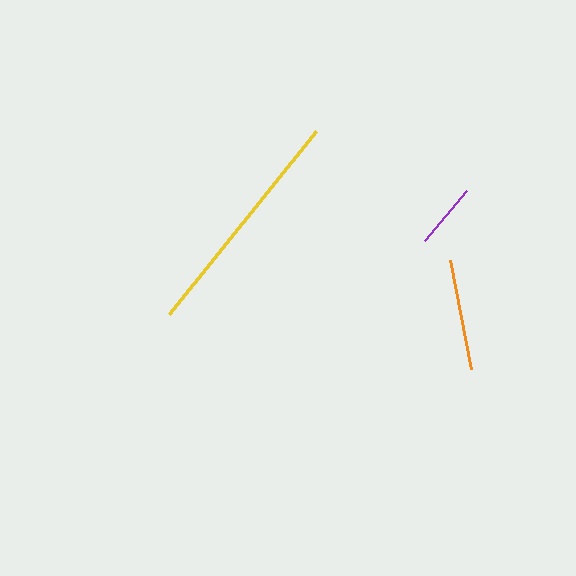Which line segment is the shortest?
The purple line is the shortest at approximately 66 pixels.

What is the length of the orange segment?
The orange segment is approximately 111 pixels long.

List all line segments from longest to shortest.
From longest to shortest: yellow, orange, purple.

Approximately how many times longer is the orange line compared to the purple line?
The orange line is approximately 1.7 times the length of the purple line.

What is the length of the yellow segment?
The yellow segment is approximately 235 pixels long.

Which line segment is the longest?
The yellow line is the longest at approximately 235 pixels.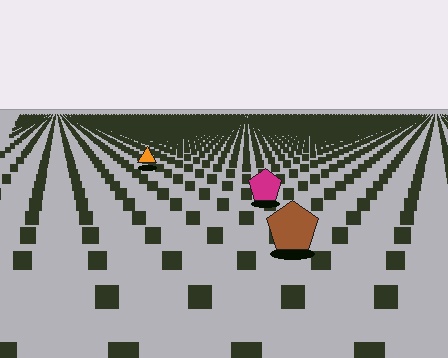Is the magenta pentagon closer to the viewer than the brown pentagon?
No. The brown pentagon is closer — you can tell from the texture gradient: the ground texture is coarser near it.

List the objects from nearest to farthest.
From nearest to farthest: the brown pentagon, the magenta pentagon, the orange triangle.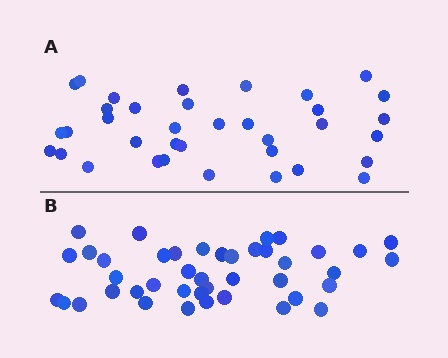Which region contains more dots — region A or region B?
Region B (the bottom region) has more dots.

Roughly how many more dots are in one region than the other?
Region B has about 6 more dots than region A.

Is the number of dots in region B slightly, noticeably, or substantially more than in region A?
Region B has only slightly more — the two regions are fairly close. The ratio is roughly 1.2 to 1.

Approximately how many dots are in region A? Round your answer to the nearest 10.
About 40 dots. (The exact count is 36, which rounds to 40.)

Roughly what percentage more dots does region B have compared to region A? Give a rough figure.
About 15% more.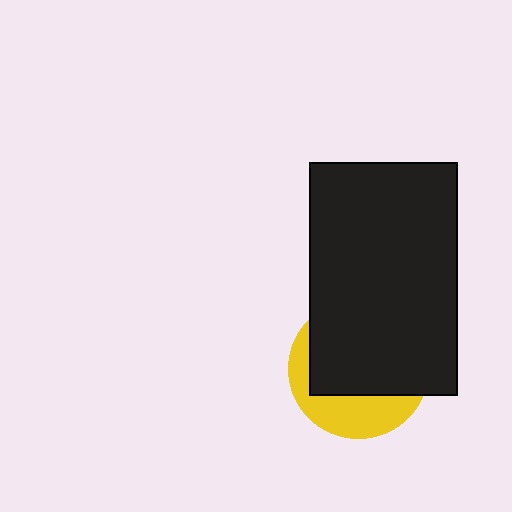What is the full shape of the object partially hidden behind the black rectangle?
The partially hidden object is a yellow circle.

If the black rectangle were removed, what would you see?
You would see the complete yellow circle.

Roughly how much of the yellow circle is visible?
A small part of it is visible (roughly 35%).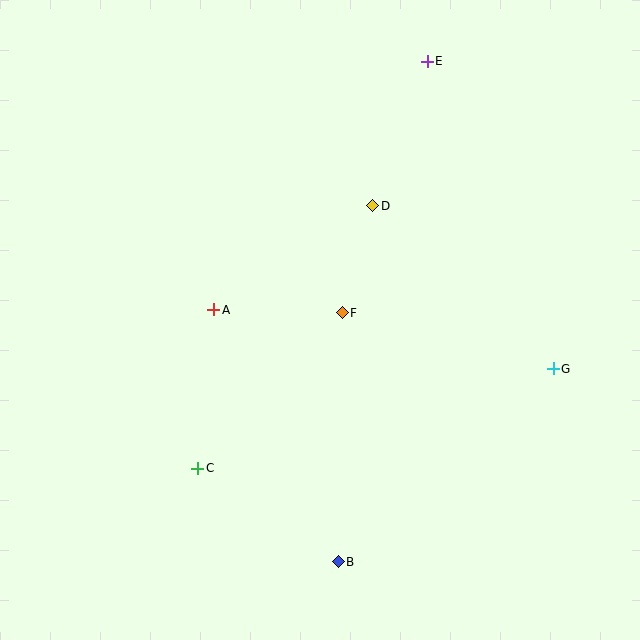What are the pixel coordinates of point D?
Point D is at (373, 206).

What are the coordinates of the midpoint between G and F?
The midpoint between G and F is at (448, 341).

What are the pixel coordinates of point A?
Point A is at (214, 310).